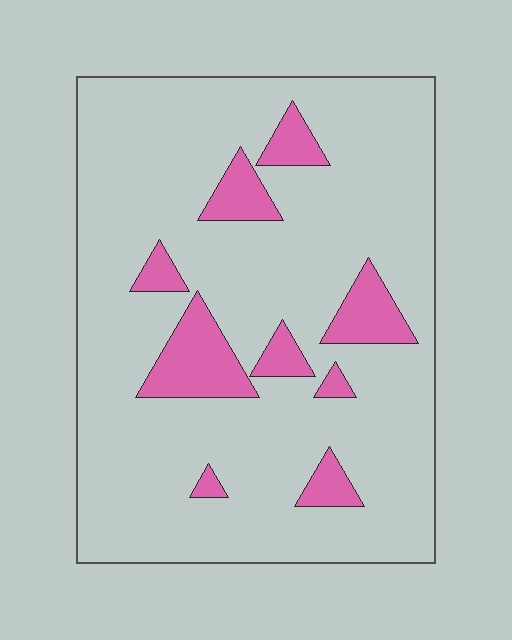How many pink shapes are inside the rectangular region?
9.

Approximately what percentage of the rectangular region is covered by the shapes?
Approximately 15%.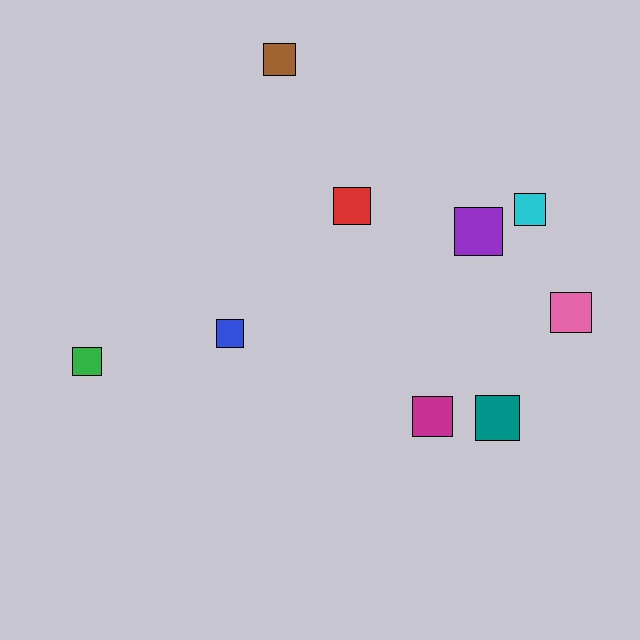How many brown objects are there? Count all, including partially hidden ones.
There is 1 brown object.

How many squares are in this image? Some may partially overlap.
There are 9 squares.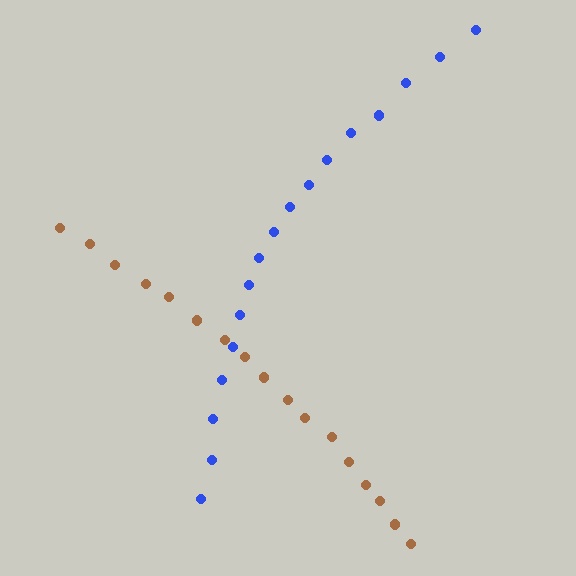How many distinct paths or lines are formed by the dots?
There are 2 distinct paths.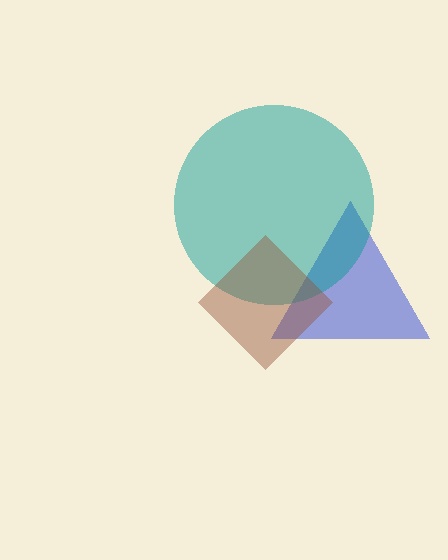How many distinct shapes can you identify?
There are 3 distinct shapes: a blue triangle, a teal circle, a brown diamond.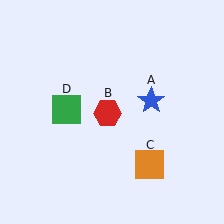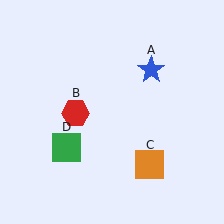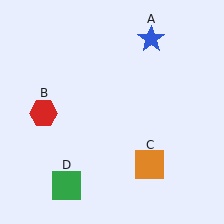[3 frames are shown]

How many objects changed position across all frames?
3 objects changed position: blue star (object A), red hexagon (object B), green square (object D).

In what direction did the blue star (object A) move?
The blue star (object A) moved up.